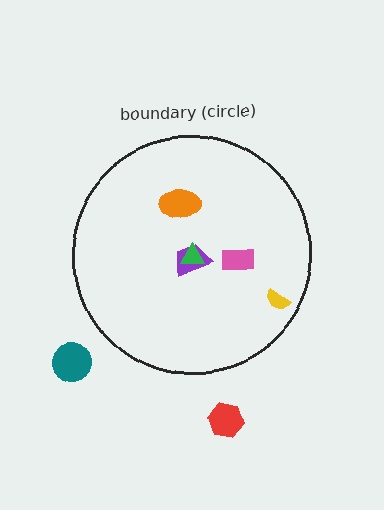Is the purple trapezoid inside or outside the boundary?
Inside.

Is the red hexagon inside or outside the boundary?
Outside.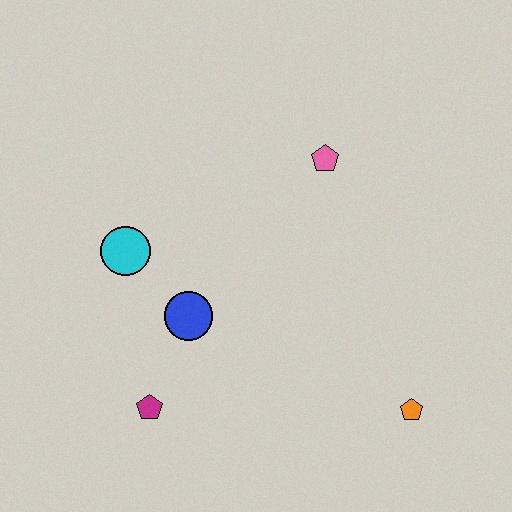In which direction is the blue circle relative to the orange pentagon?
The blue circle is to the left of the orange pentagon.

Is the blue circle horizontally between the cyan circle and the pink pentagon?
Yes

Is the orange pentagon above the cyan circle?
No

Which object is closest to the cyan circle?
The blue circle is closest to the cyan circle.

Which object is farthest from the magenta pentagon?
The pink pentagon is farthest from the magenta pentagon.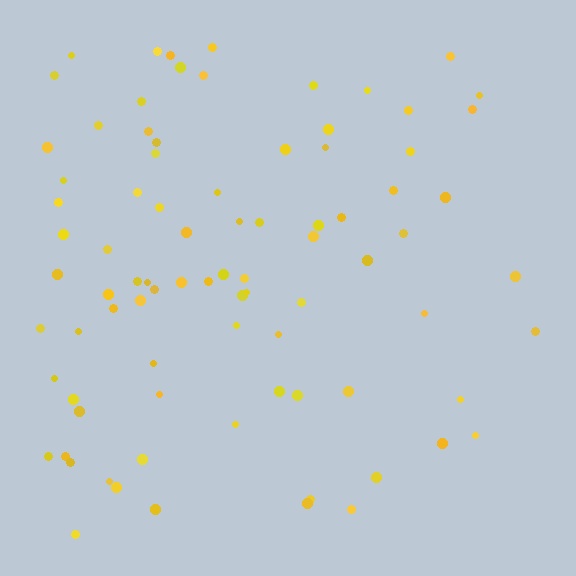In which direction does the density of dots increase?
From right to left, with the left side densest.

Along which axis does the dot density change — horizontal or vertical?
Horizontal.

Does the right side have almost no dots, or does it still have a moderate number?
Still a moderate number, just noticeably fewer than the left.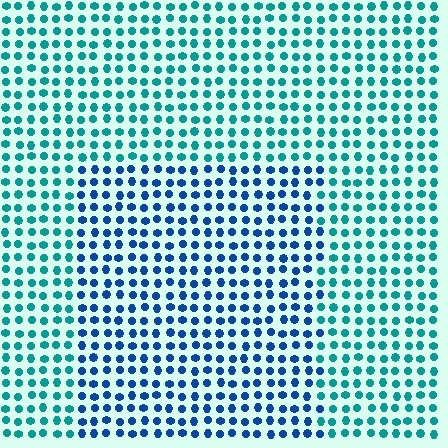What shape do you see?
I see a rectangle.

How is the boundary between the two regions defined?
The boundary is defined purely by a slight shift in hue (about 39 degrees). Spacing, size, and orientation are identical on both sides.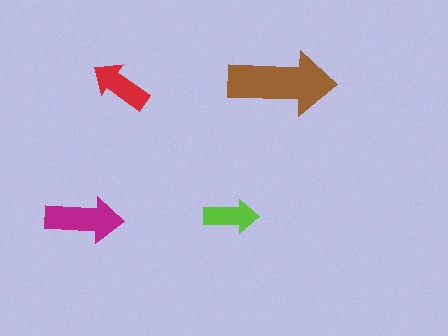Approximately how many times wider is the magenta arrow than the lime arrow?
About 1.5 times wider.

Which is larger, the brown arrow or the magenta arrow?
The brown one.